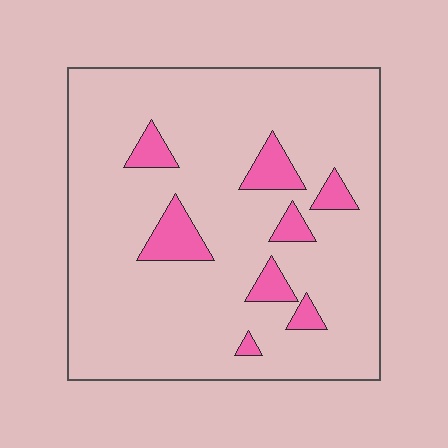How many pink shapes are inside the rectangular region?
8.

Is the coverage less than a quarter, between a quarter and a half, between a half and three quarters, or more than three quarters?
Less than a quarter.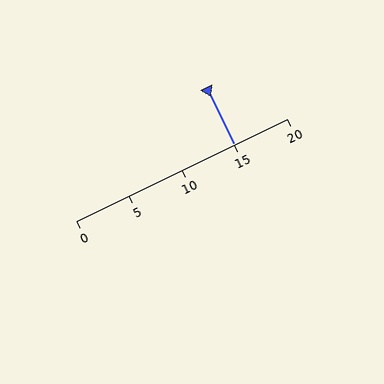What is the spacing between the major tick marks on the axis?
The major ticks are spaced 5 apart.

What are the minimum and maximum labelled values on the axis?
The axis runs from 0 to 20.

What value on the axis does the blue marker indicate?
The marker indicates approximately 15.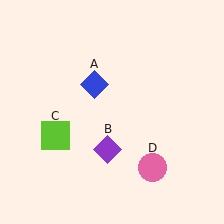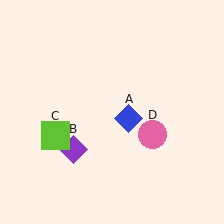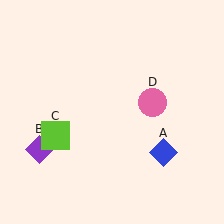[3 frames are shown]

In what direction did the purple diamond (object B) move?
The purple diamond (object B) moved left.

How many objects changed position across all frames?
3 objects changed position: blue diamond (object A), purple diamond (object B), pink circle (object D).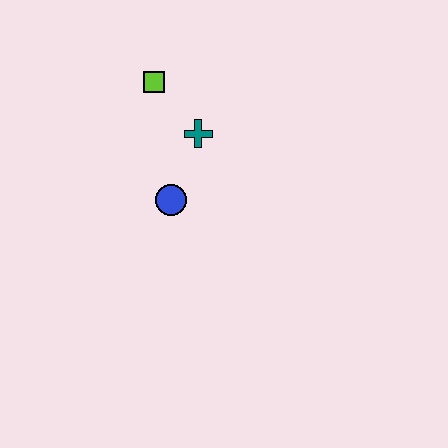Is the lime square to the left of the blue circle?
Yes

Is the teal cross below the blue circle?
No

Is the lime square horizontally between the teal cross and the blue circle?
No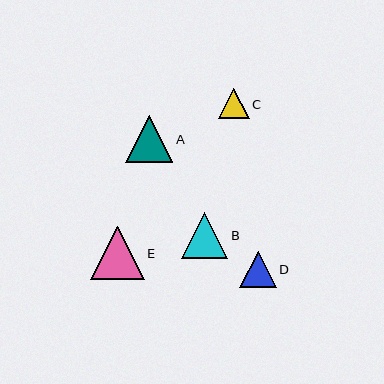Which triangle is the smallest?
Triangle C is the smallest with a size of approximately 31 pixels.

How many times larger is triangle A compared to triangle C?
Triangle A is approximately 1.5 times the size of triangle C.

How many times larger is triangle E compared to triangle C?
Triangle E is approximately 1.8 times the size of triangle C.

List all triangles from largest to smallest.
From largest to smallest: E, A, B, D, C.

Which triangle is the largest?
Triangle E is the largest with a size of approximately 54 pixels.